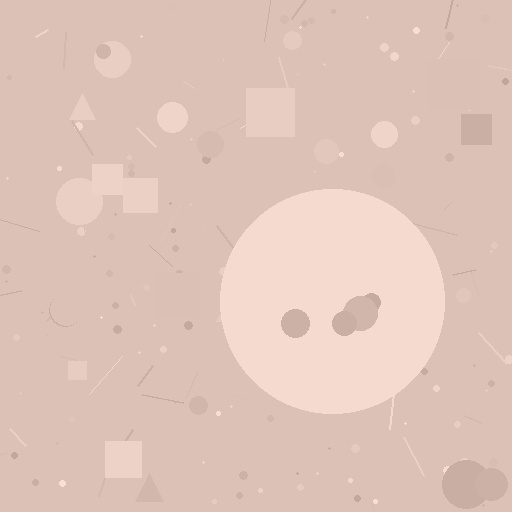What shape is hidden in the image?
A circle is hidden in the image.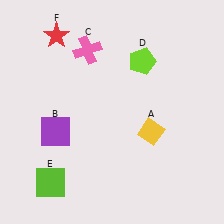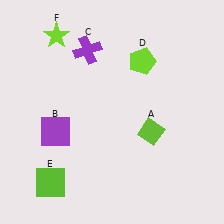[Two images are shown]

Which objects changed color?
A changed from yellow to lime. C changed from pink to purple. F changed from red to lime.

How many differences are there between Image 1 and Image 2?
There are 3 differences between the two images.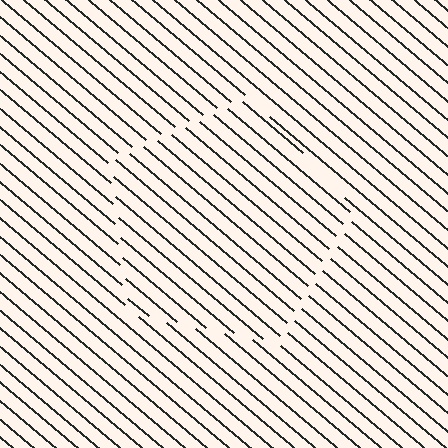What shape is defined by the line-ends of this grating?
An illusory pentagon. The interior of the shape contains the same grating, shifted by half a period — the contour is defined by the phase discontinuity where line-ends from the inner and outer gratings abut.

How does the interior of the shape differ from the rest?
The interior of the shape contains the same grating, shifted by half a period — the contour is defined by the phase discontinuity where line-ends from the inner and outer gratings abut.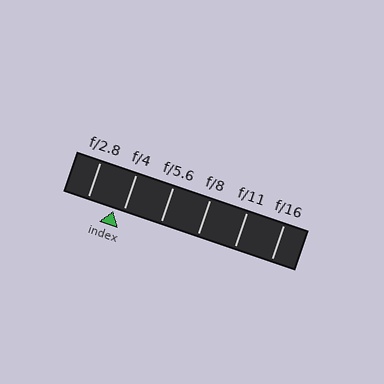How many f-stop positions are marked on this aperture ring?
There are 6 f-stop positions marked.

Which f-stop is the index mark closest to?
The index mark is closest to f/4.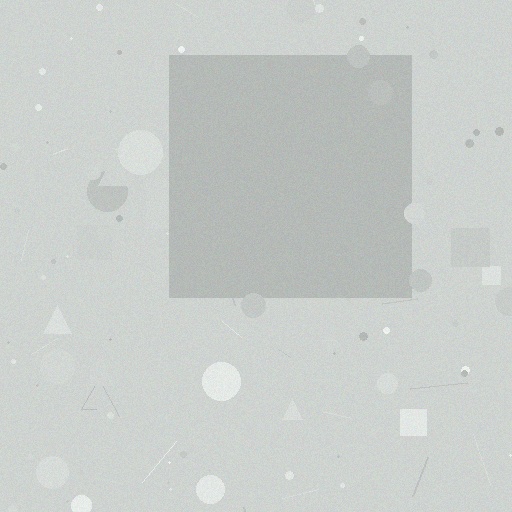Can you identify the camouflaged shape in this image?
The camouflaged shape is a square.